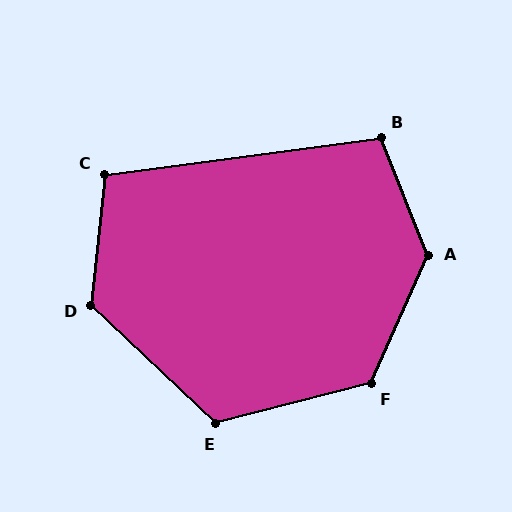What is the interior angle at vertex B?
Approximately 104 degrees (obtuse).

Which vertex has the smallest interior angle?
C, at approximately 103 degrees.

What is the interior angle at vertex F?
Approximately 128 degrees (obtuse).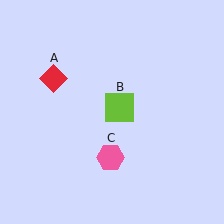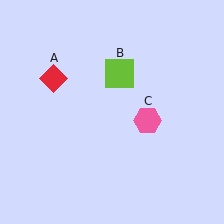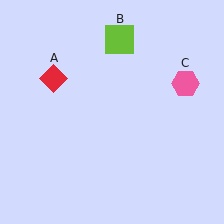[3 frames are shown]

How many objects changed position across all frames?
2 objects changed position: lime square (object B), pink hexagon (object C).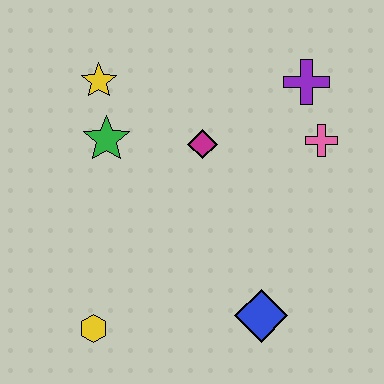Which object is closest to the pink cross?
The purple cross is closest to the pink cross.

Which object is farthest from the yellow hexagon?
The purple cross is farthest from the yellow hexagon.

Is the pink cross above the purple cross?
No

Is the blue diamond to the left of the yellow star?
No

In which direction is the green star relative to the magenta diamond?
The green star is to the left of the magenta diamond.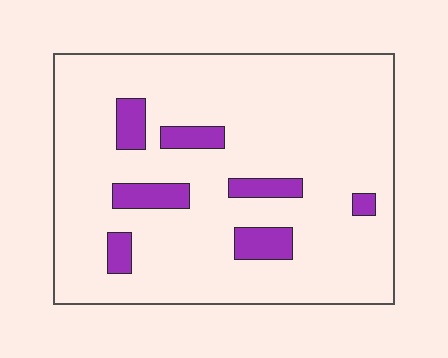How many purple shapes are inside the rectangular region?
7.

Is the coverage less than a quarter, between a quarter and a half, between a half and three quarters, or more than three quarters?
Less than a quarter.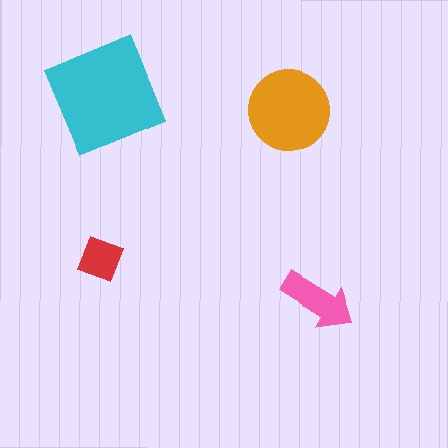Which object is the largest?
The cyan square.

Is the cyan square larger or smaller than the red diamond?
Larger.